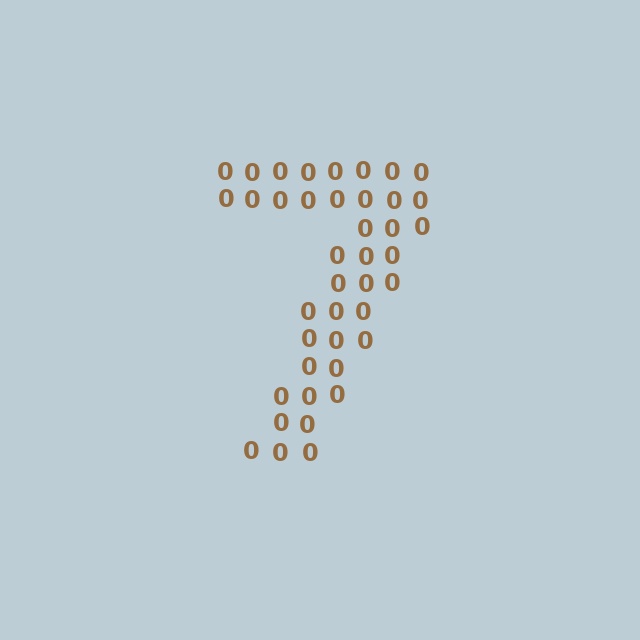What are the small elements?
The small elements are digit 0's.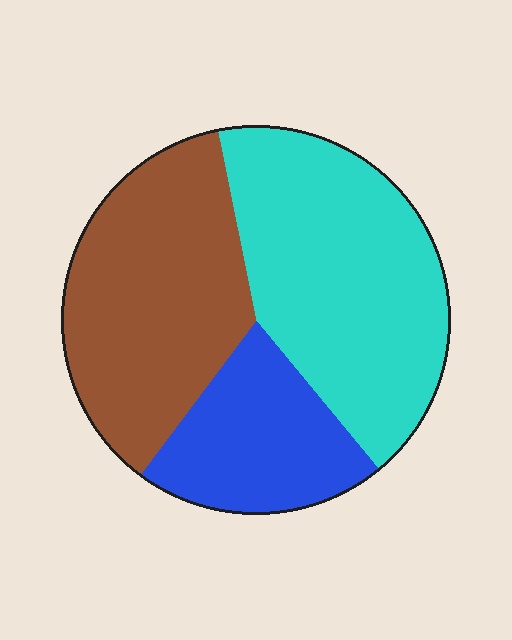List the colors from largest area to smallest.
From largest to smallest: cyan, brown, blue.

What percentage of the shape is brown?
Brown covers around 35% of the shape.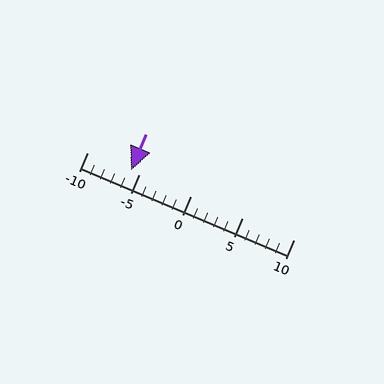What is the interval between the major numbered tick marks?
The major tick marks are spaced 5 units apart.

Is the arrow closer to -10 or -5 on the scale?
The arrow is closer to -5.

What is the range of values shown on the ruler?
The ruler shows values from -10 to 10.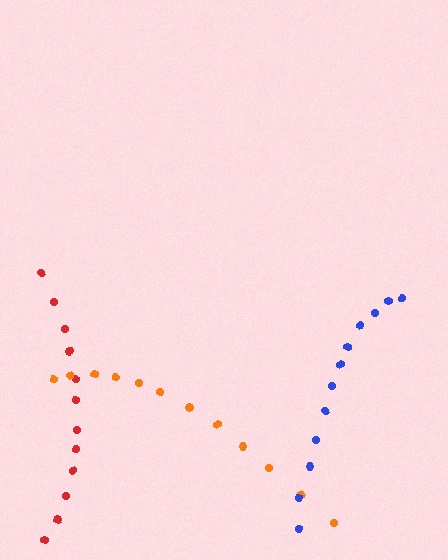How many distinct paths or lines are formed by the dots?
There are 3 distinct paths.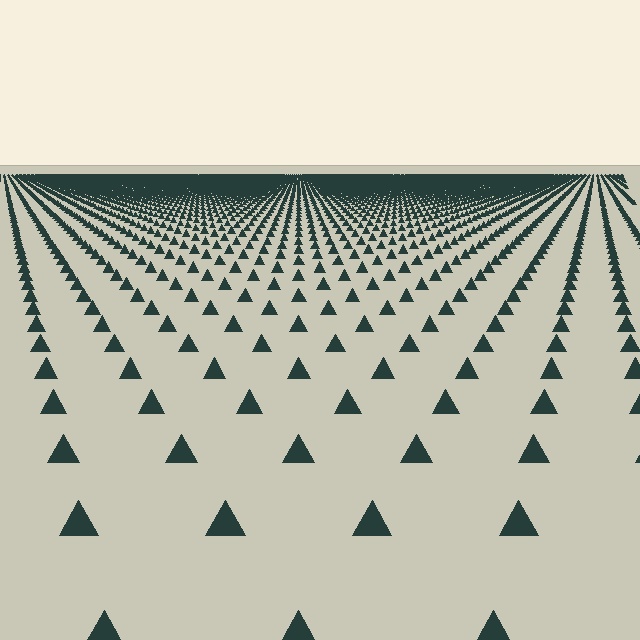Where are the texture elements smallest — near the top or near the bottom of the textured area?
Near the top.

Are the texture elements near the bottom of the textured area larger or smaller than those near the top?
Larger. Near the bottom, elements are closer to the viewer and appear at a bigger on-screen size.